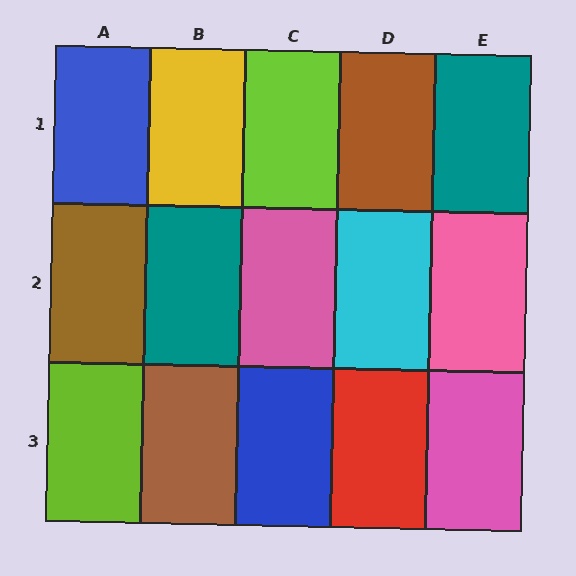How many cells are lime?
2 cells are lime.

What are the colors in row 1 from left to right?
Blue, yellow, lime, brown, teal.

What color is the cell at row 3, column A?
Lime.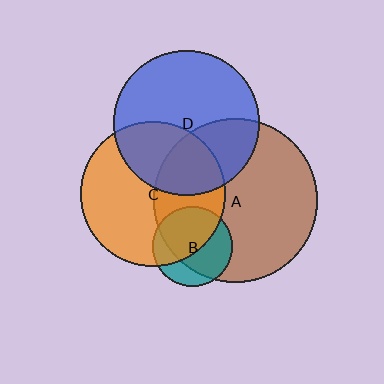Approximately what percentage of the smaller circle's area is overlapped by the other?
Approximately 35%.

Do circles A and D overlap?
Yes.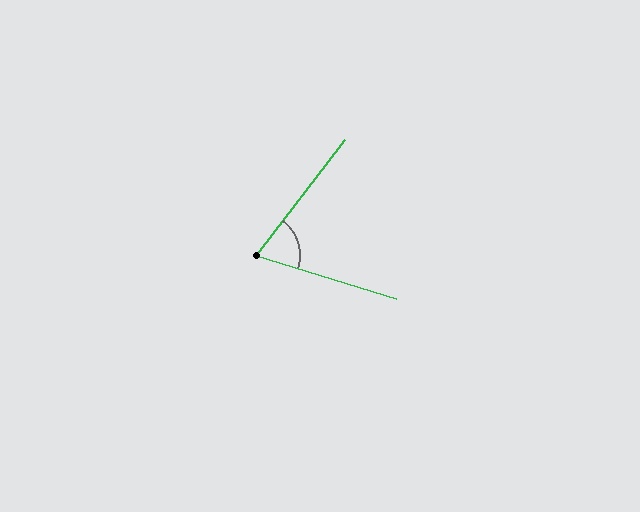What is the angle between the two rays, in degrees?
Approximately 69 degrees.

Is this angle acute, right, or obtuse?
It is acute.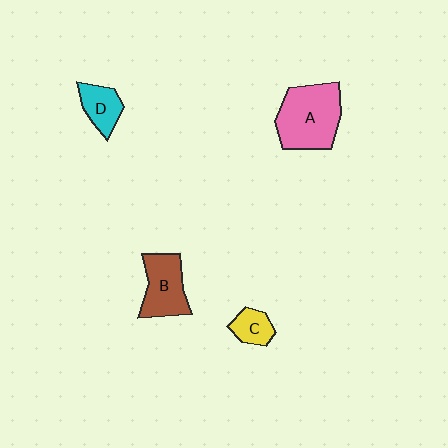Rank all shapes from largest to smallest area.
From largest to smallest: A (pink), B (brown), D (cyan), C (yellow).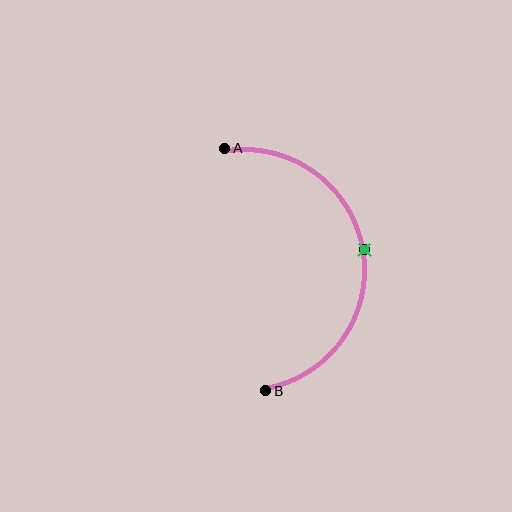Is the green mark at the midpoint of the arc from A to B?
Yes. The green mark lies on the arc at equal arc-length from both A and B — it is the arc midpoint.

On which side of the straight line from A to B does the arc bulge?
The arc bulges to the right of the straight line connecting A and B.